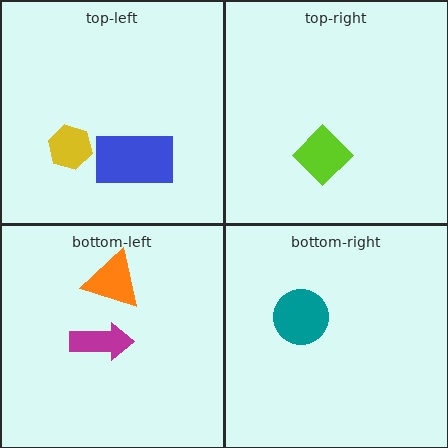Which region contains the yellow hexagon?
The top-left region.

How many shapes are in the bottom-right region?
1.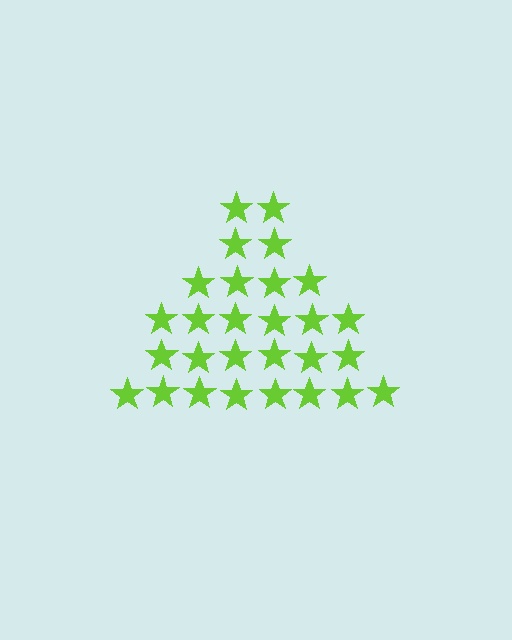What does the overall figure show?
The overall figure shows a triangle.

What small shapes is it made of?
It is made of small stars.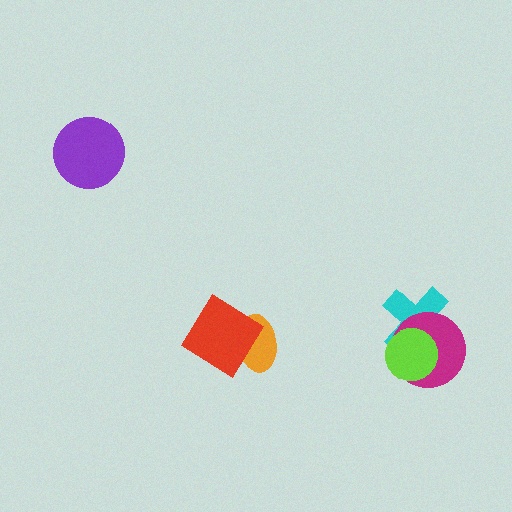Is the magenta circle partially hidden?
Yes, it is partially covered by another shape.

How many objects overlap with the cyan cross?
2 objects overlap with the cyan cross.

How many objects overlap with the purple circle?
0 objects overlap with the purple circle.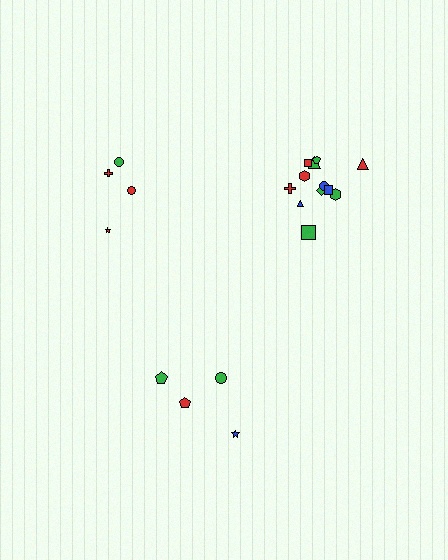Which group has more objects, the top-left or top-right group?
The top-right group.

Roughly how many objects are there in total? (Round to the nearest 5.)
Roughly 20 objects in total.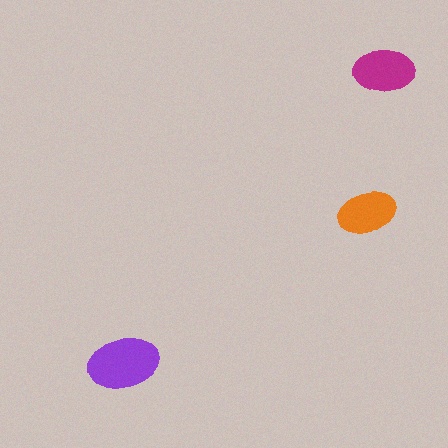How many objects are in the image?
There are 3 objects in the image.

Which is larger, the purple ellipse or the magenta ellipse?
The purple one.